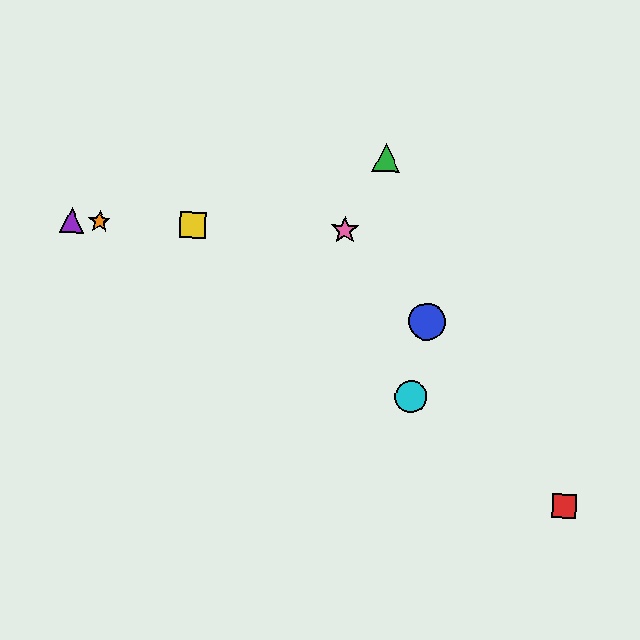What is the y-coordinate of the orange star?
The orange star is at y≈221.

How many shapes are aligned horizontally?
4 shapes (the yellow square, the purple triangle, the orange star, the pink star) are aligned horizontally.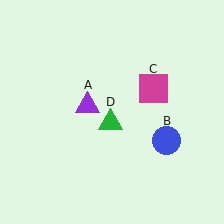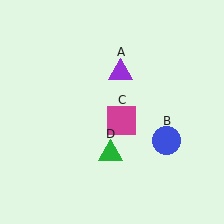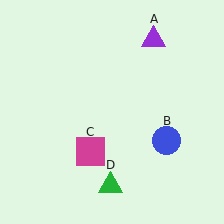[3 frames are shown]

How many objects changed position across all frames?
3 objects changed position: purple triangle (object A), magenta square (object C), green triangle (object D).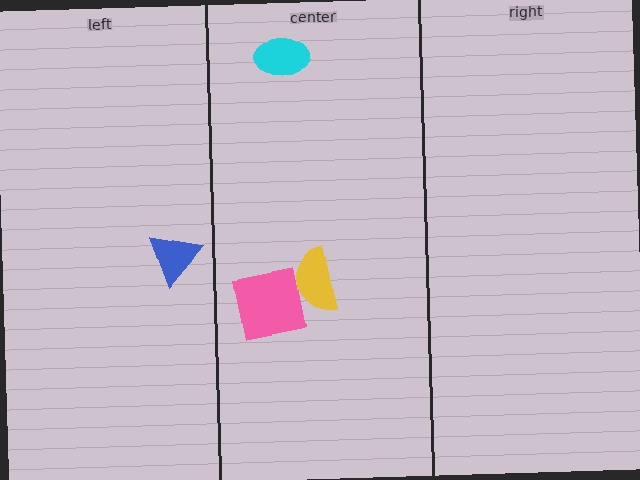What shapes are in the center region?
The yellow semicircle, the cyan ellipse, the pink square.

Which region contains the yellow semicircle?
The center region.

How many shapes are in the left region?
1.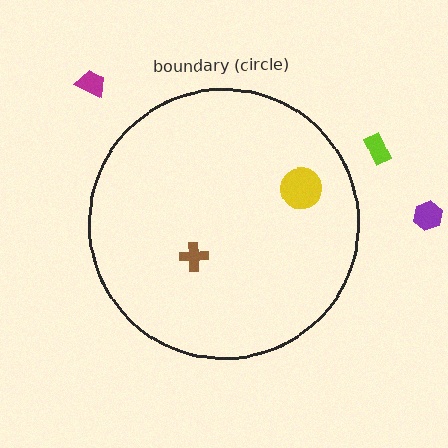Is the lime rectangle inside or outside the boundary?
Outside.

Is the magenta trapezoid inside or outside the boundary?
Outside.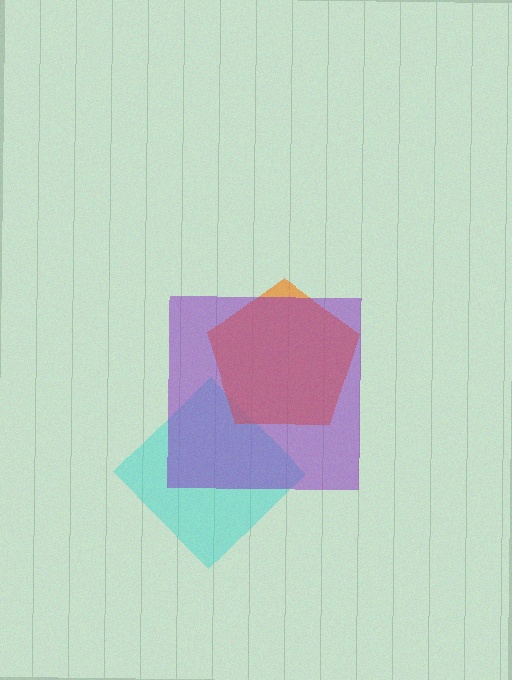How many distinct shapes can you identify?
There are 3 distinct shapes: a cyan diamond, an orange pentagon, a purple square.